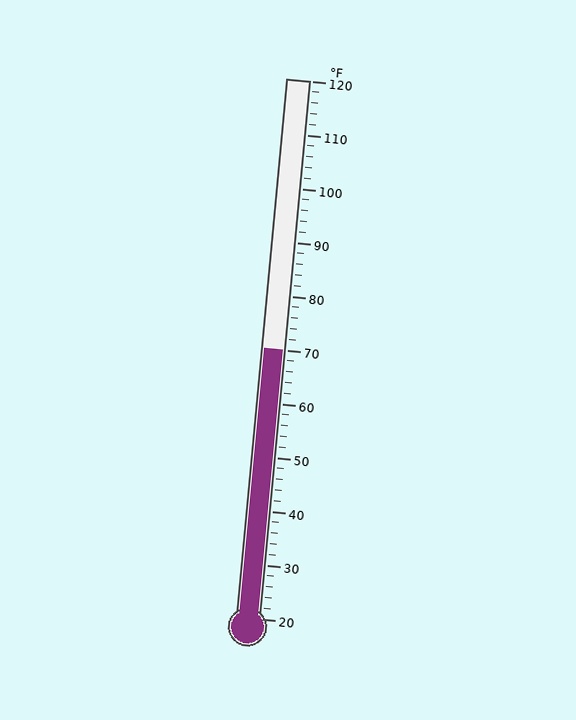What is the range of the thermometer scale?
The thermometer scale ranges from 20°F to 120°F.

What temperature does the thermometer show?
The thermometer shows approximately 70°F.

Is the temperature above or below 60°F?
The temperature is above 60°F.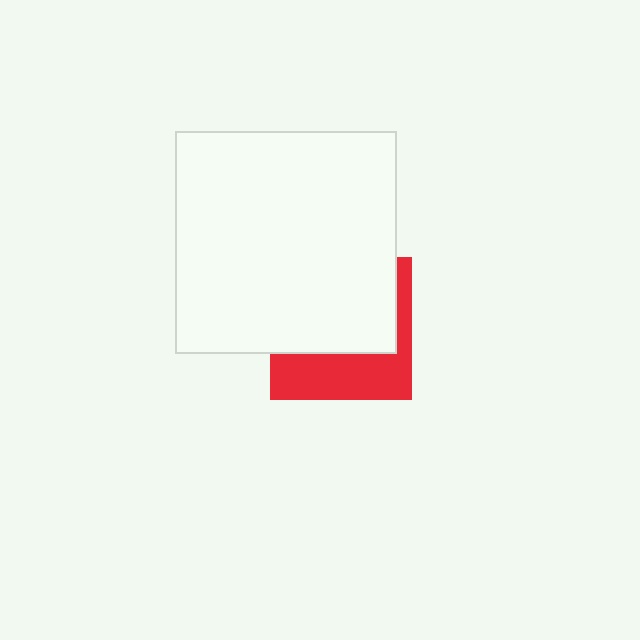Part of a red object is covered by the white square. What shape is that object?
It is a square.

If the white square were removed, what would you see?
You would see the complete red square.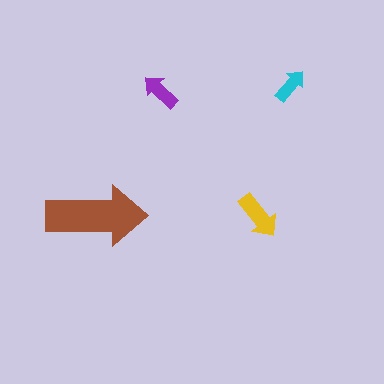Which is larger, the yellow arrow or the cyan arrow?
The yellow one.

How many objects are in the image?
There are 4 objects in the image.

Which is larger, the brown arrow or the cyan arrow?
The brown one.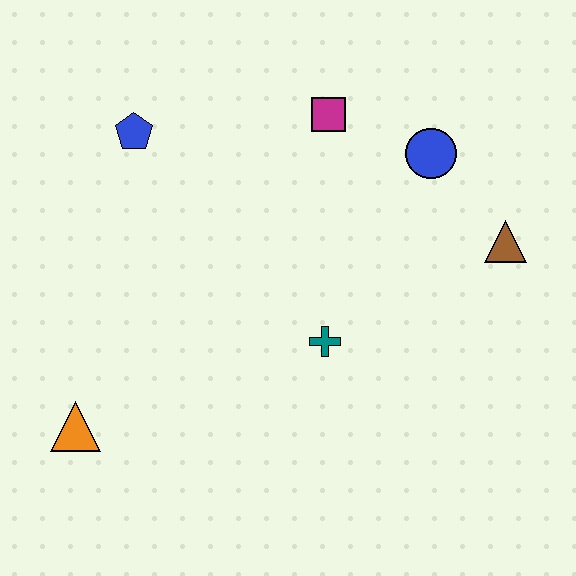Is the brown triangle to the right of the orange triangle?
Yes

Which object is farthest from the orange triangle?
The brown triangle is farthest from the orange triangle.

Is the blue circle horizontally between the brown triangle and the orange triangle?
Yes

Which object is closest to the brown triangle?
The blue circle is closest to the brown triangle.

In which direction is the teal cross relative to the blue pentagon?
The teal cross is below the blue pentagon.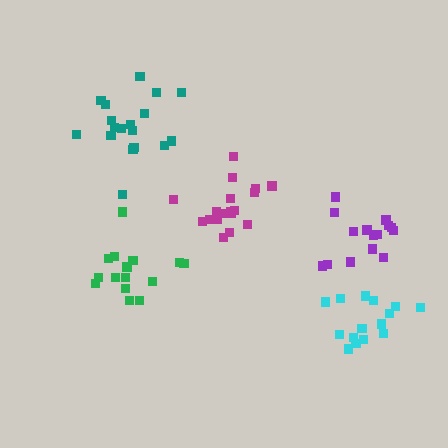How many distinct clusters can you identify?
There are 5 distinct clusters.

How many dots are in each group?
Group 1: 15 dots, Group 2: 15 dots, Group 3: 18 dots, Group 4: 15 dots, Group 5: 18 dots (81 total).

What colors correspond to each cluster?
The clusters are colored: green, purple, teal, cyan, magenta.